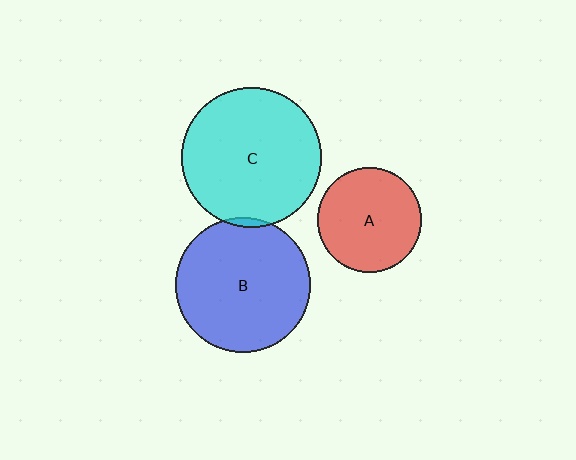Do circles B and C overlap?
Yes.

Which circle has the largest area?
Circle C (cyan).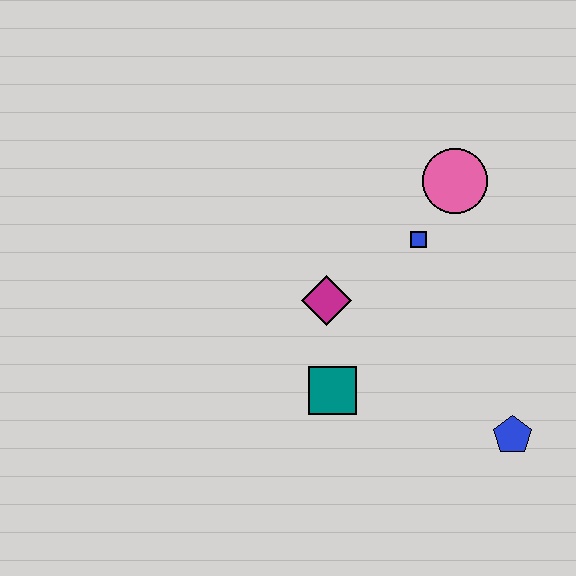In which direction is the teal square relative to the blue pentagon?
The teal square is to the left of the blue pentagon.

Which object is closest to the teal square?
The magenta diamond is closest to the teal square.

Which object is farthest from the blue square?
The blue pentagon is farthest from the blue square.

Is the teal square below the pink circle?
Yes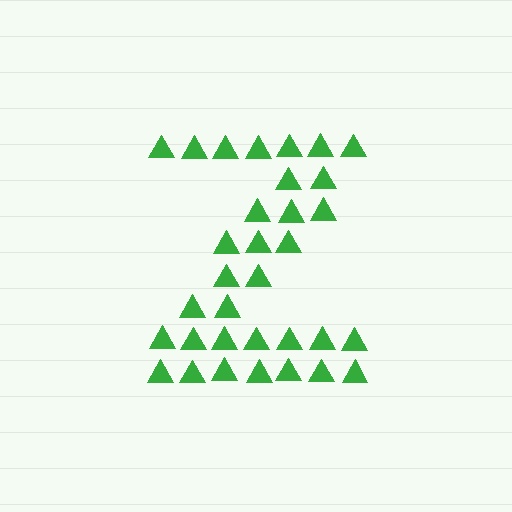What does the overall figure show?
The overall figure shows the letter Z.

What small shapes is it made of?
It is made of small triangles.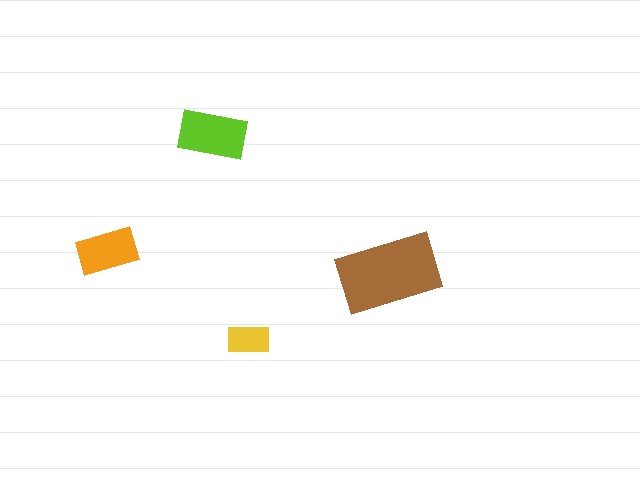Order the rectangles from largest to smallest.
the brown one, the lime one, the orange one, the yellow one.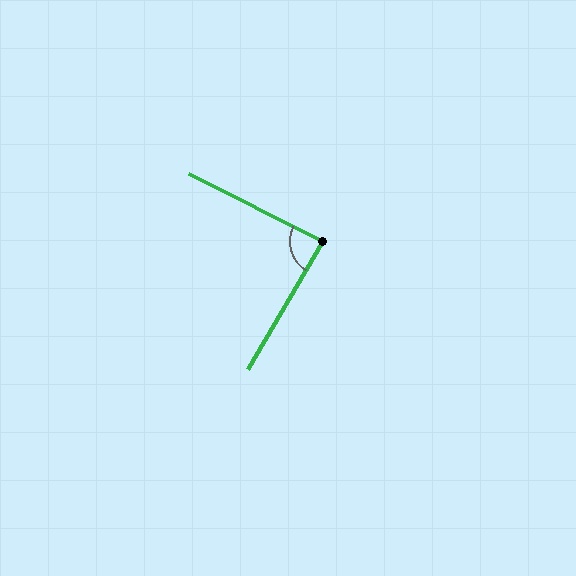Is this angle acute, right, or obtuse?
It is approximately a right angle.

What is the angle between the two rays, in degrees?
Approximately 86 degrees.